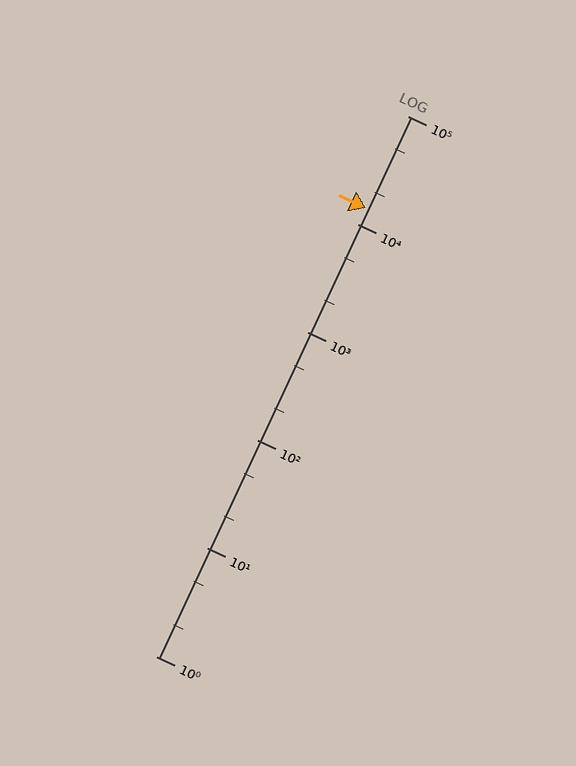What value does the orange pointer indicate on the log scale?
The pointer indicates approximately 14000.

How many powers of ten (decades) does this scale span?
The scale spans 5 decades, from 1 to 100000.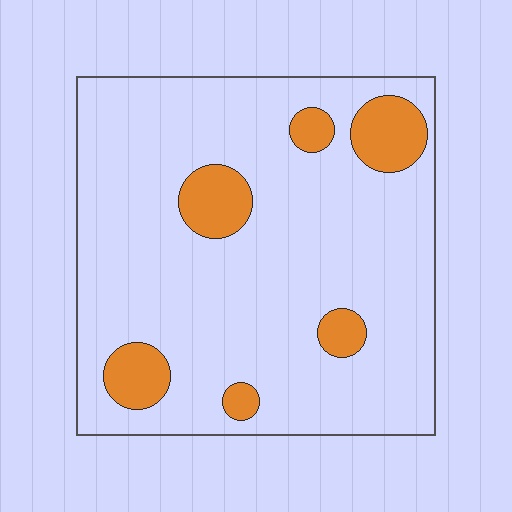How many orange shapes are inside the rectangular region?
6.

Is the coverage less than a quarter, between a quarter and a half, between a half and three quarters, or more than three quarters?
Less than a quarter.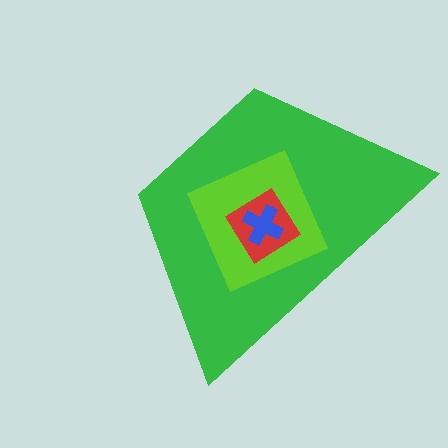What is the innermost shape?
The blue cross.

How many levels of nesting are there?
4.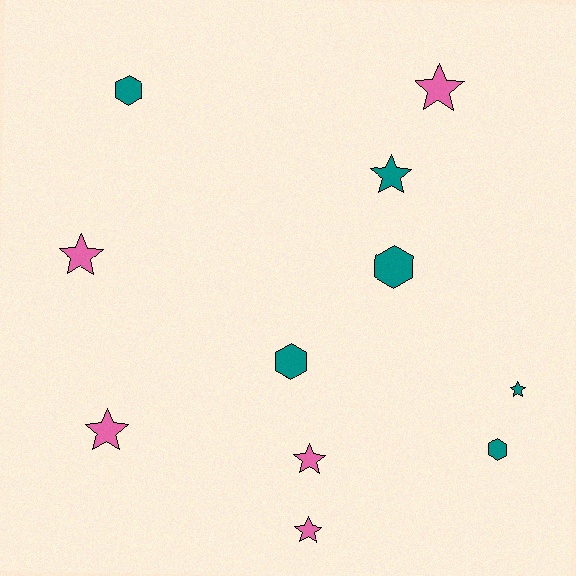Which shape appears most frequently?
Star, with 7 objects.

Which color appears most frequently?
Teal, with 6 objects.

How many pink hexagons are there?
There are no pink hexagons.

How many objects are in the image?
There are 11 objects.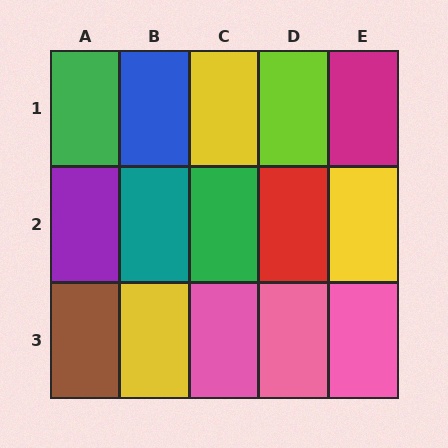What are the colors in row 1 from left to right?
Green, blue, yellow, lime, magenta.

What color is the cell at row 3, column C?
Pink.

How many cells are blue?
1 cell is blue.